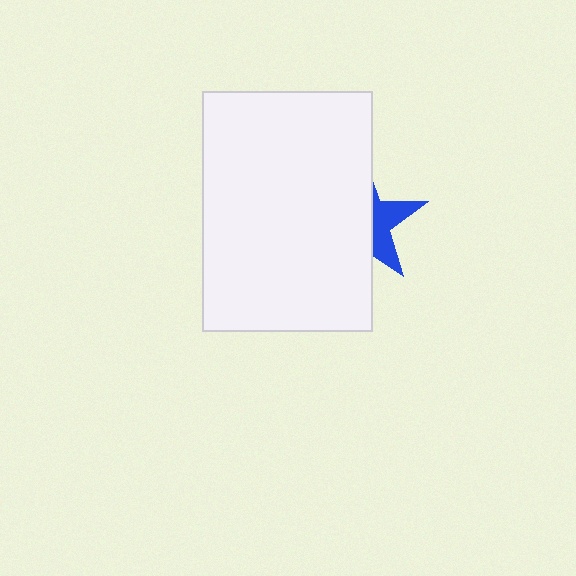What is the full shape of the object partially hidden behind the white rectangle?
The partially hidden object is a blue star.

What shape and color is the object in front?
The object in front is a white rectangle.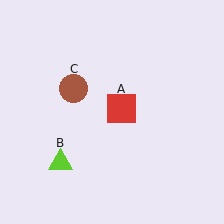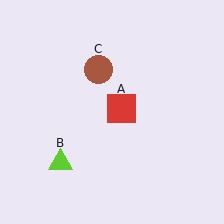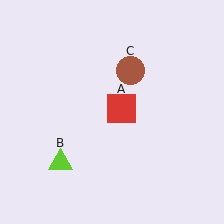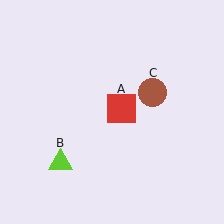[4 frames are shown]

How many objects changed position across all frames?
1 object changed position: brown circle (object C).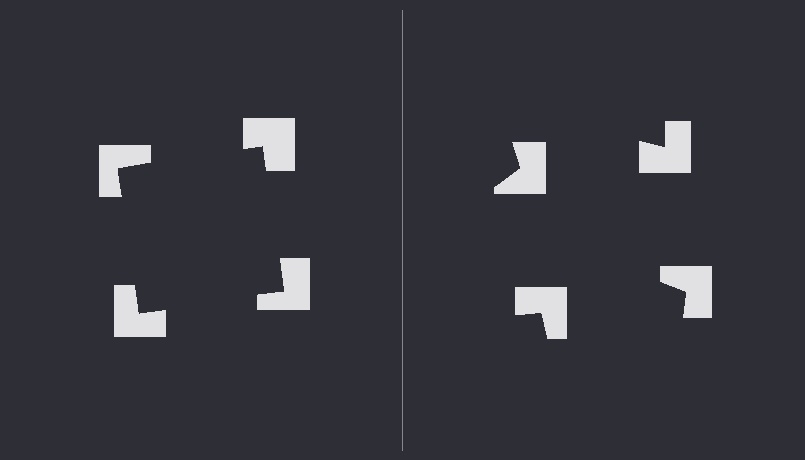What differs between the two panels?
The notched squares are positioned identically on both sides; only the wedge orientations differ. On the left they align to a square; on the right they are misaligned.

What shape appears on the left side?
An illusory square.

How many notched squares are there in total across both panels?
8 — 4 on each side.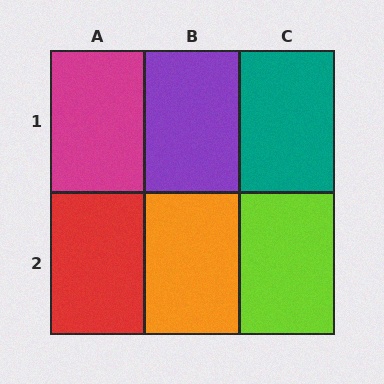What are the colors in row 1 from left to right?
Magenta, purple, teal.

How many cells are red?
1 cell is red.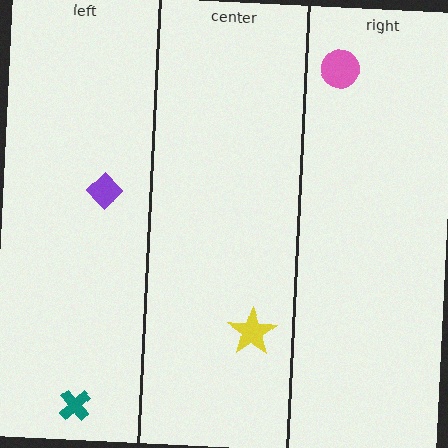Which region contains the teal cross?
The left region.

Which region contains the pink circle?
The right region.